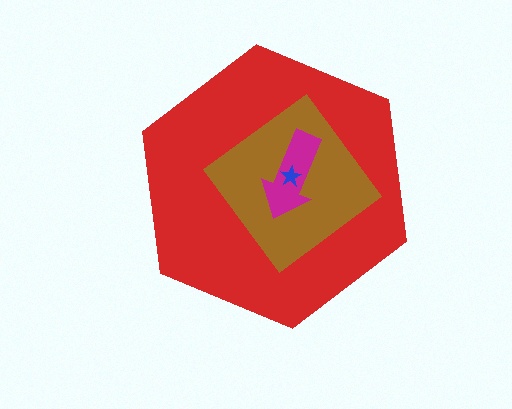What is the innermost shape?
The blue star.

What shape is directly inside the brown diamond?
The magenta arrow.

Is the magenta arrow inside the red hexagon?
Yes.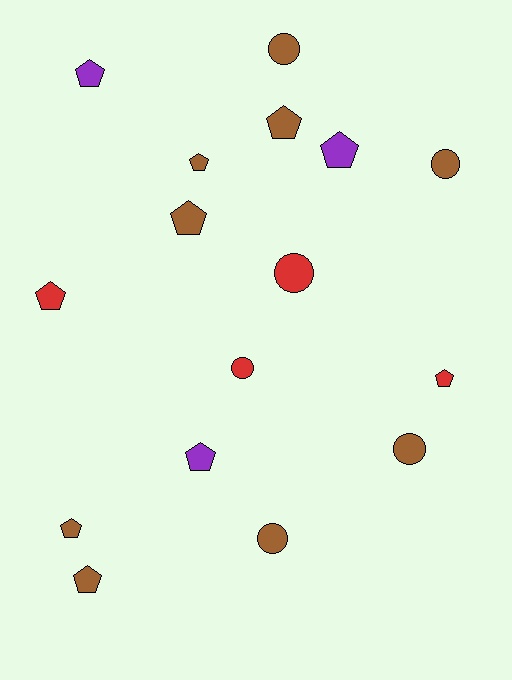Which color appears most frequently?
Brown, with 9 objects.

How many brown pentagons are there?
There are 5 brown pentagons.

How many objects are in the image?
There are 16 objects.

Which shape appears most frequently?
Pentagon, with 10 objects.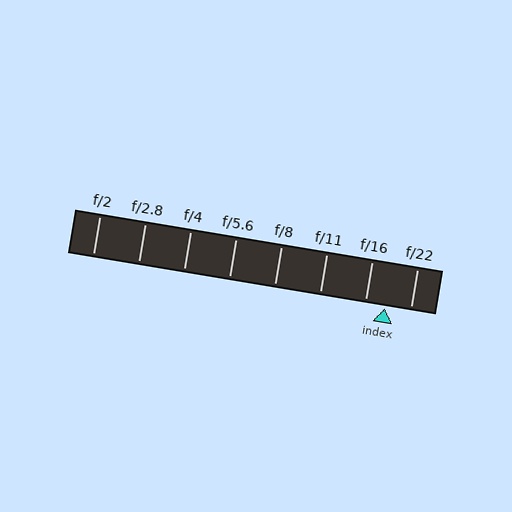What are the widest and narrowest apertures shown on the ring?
The widest aperture shown is f/2 and the narrowest is f/22.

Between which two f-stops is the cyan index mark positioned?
The index mark is between f/16 and f/22.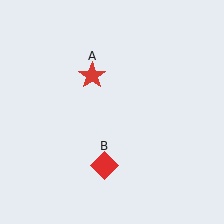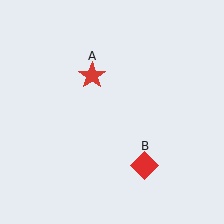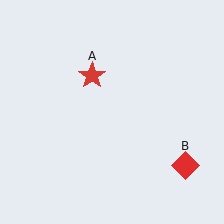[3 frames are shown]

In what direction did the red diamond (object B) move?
The red diamond (object B) moved right.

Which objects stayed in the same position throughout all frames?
Red star (object A) remained stationary.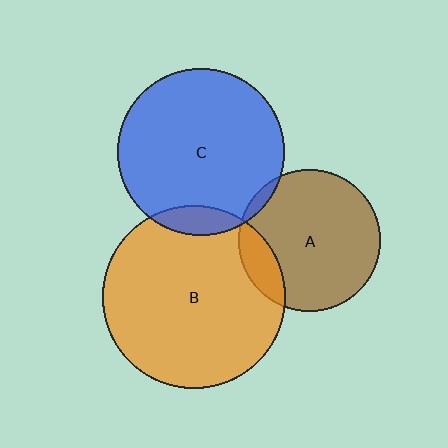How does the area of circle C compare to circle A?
Approximately 1.4 times.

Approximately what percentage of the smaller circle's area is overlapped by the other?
Approximately 15%.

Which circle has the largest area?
Circle B (orange).